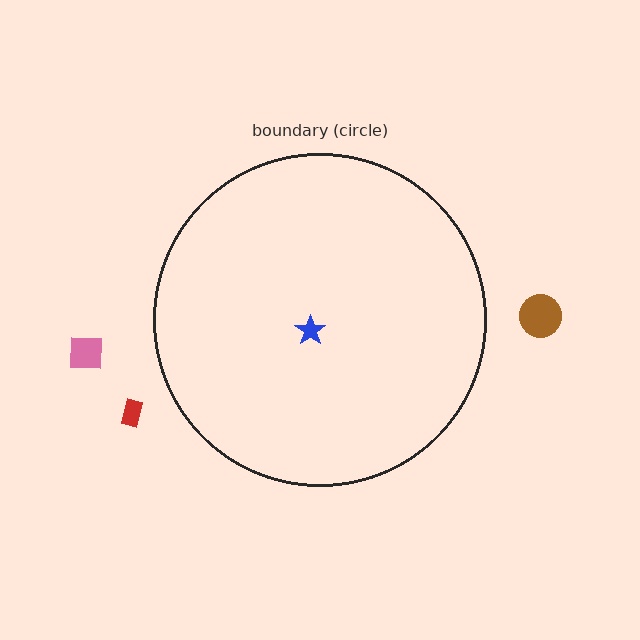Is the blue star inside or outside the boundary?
Inside.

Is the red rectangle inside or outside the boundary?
Outside.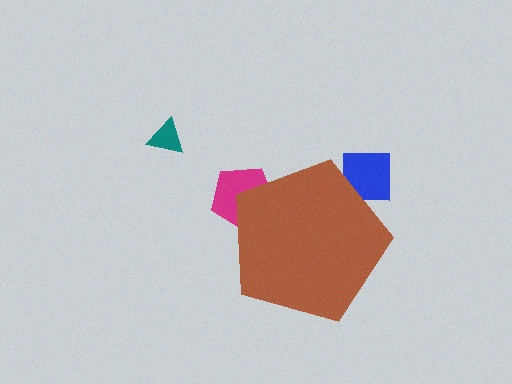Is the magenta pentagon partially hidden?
Yes, the magenta pentagon is partially hidden behind the brown pentagon.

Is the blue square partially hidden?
Yes, the blue square is partially hidden behind the brown pentagon.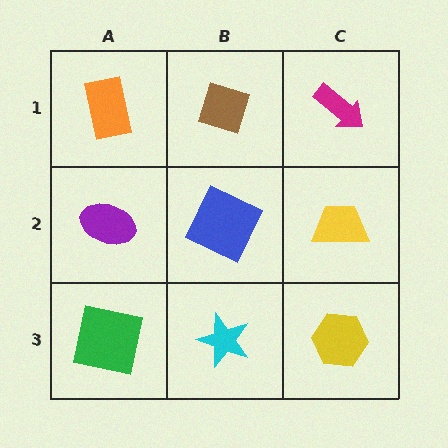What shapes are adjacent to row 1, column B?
A blue square (row 2, column B), an orange rectangle (row 1, column A), a magenta arrow (row 1, column C).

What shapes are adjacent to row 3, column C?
A yellow trapezoid (row 2, column C), a cyan star (row 3, column B).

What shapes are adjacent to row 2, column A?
An orange rectangle (row 1, column A), a green square (row 3, column A), a blue square (row 2, column B).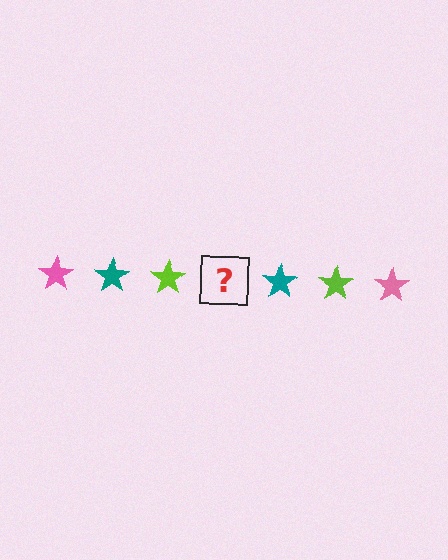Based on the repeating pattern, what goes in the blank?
The blank should be a pink star.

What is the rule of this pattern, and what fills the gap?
The rule is that the pattern cycles through pink, teal, lime stars. The gap should be filled with a pink star.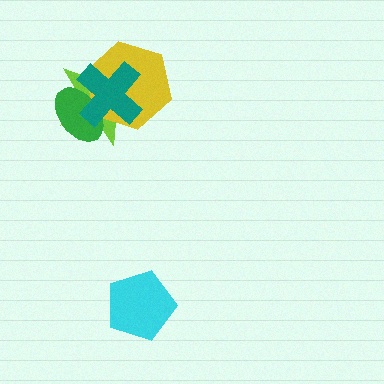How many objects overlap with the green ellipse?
3 objects overlap with the green ellipse.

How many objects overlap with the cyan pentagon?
0 objects overlap with the cyan pentagon.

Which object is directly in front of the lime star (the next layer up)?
The yellow hexagon is directly in front of the lime star.